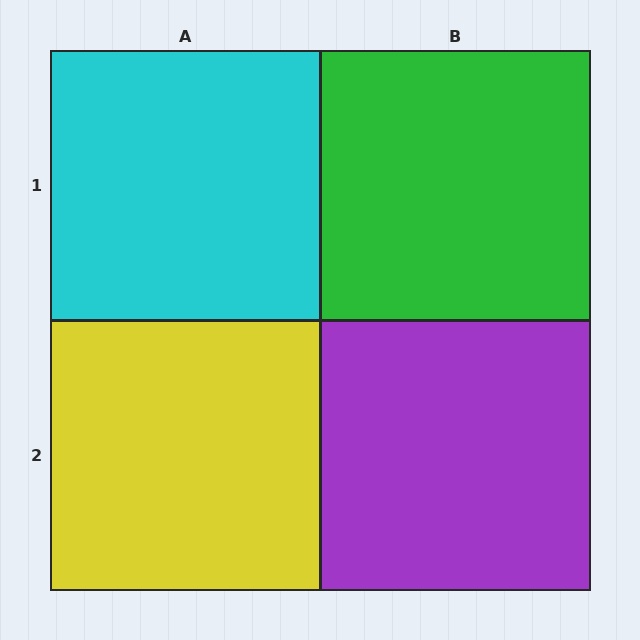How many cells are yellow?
1 cell is yellow.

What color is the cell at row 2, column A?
Yellow.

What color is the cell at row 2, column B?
Purple.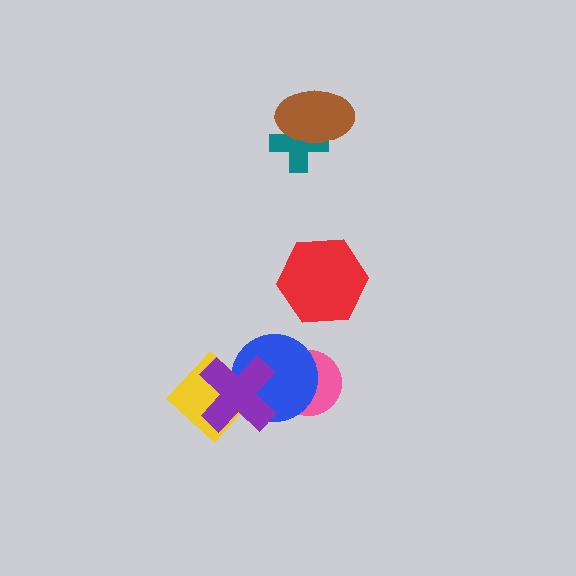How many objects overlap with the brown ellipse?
1 object overlaps with the brown ellipse.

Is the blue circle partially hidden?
Yes, it is partially covered by another shape.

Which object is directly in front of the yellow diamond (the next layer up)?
The blue circle is directly in front of the yellow diamond.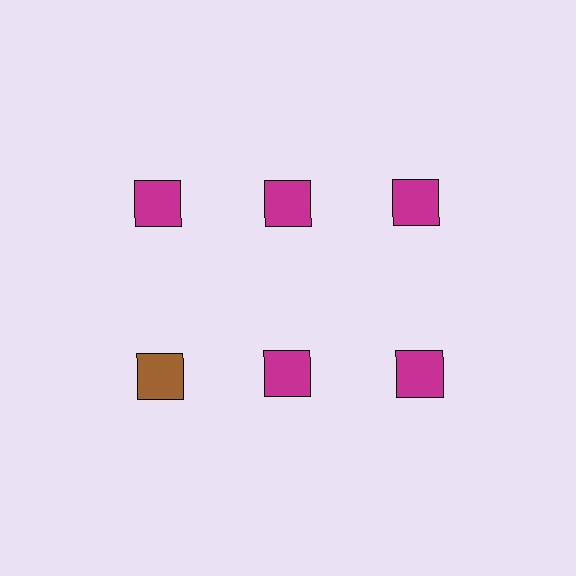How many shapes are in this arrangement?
There are 6 shapes arranged in a grid pattern.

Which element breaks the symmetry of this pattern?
The brown square in the second row, leftmost column breaks the symmetry. All other shapes are magenta squares.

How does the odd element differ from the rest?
It has a different color: brown instead of magenta.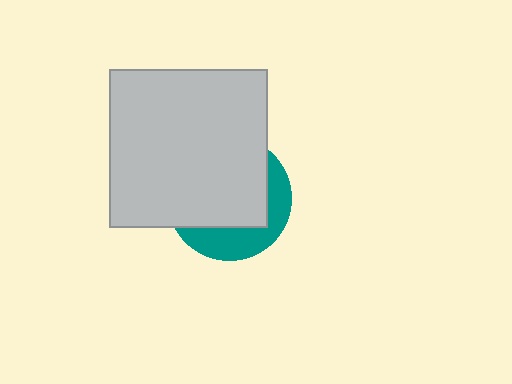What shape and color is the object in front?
The object in front is a light gray square.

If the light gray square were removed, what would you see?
You would see the complete teal circle.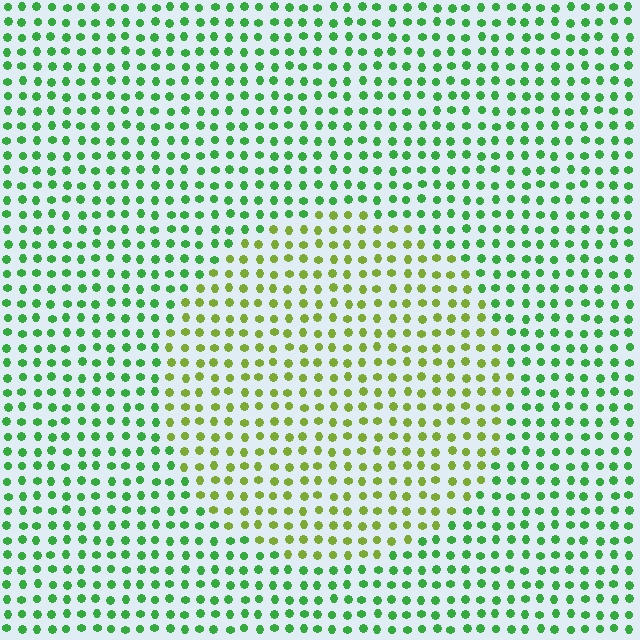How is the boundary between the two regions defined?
The boundary is defined purely by a slight shift in hue (about 40 degrees). Spacing, size, and orientation are identical on both sides.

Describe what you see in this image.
The image is filled with small green elements in a uniform arrangement. A circle-shaped region is visible where the elements are tinted to a slightly different hue, forming a subtle color boundary.